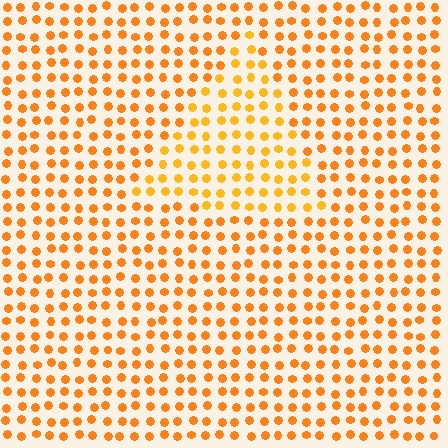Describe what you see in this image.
The image is filled with small orange elements in a uniform arrangement. A triangle-shaped region is visible where the elements are tinted to a slightly different hue, forming a subtle color boundary.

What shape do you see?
I see a triangle.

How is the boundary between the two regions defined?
The boundary is defined purely by a slight shift in hue (about 15 degrees). Spacing, size, and orientation are identical on both sides.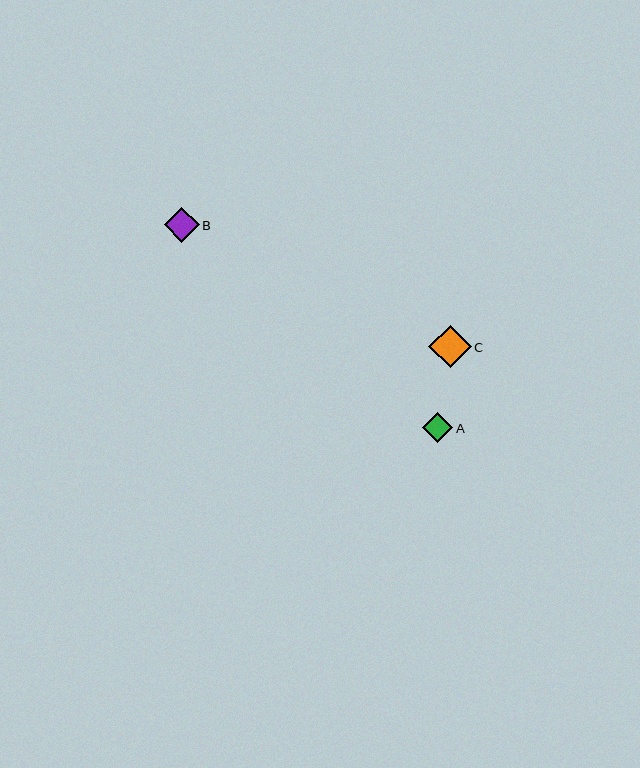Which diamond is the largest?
Diamond C is the largest with a size of approximately 42 pixels.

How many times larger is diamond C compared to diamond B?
Diamond C is approximately 1.2 times the size of diamond B.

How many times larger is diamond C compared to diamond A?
Diamond C is approximately 1.4 times the size of diamond A.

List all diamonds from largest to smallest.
From largest to smallest: C, B, A.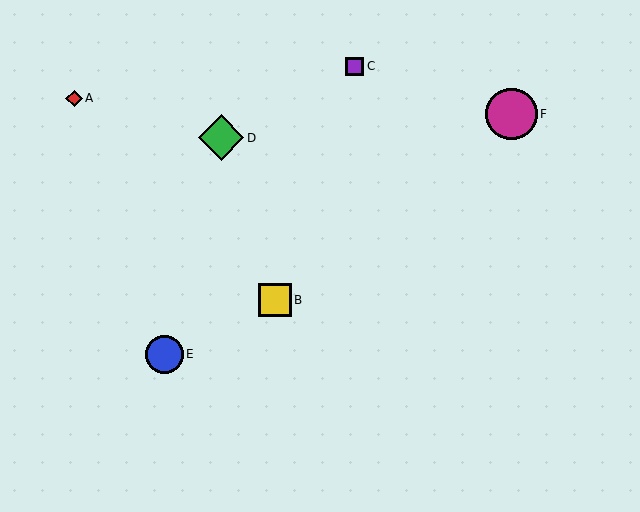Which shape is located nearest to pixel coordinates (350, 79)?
The purple square (labeled C) at (355, 66) is nearest to that location.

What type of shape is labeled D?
Shape D is a green diamond.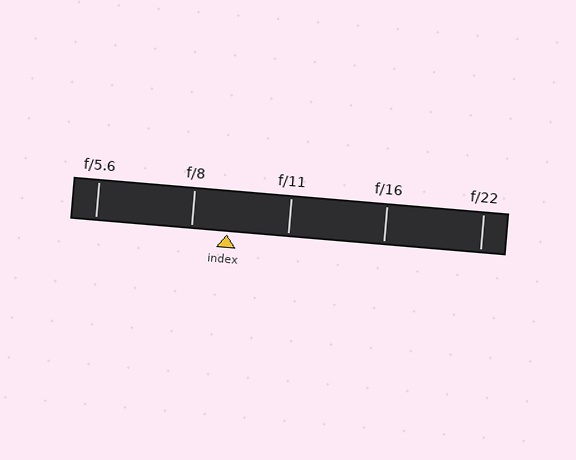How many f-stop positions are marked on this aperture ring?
There are 5 f-stop positions marked.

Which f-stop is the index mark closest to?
The index mark is closest to f/8.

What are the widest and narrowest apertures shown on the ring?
The widest aperture shown is f/5.6 and the narrowest is f/22.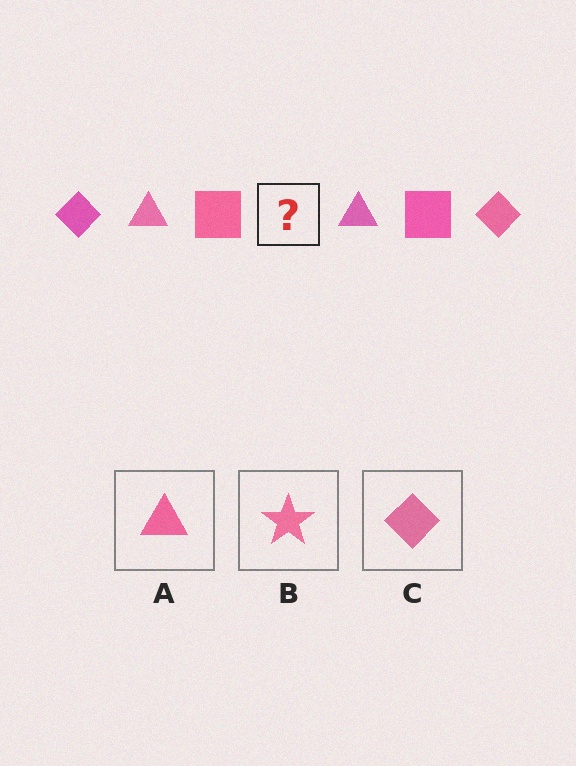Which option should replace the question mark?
Option C.